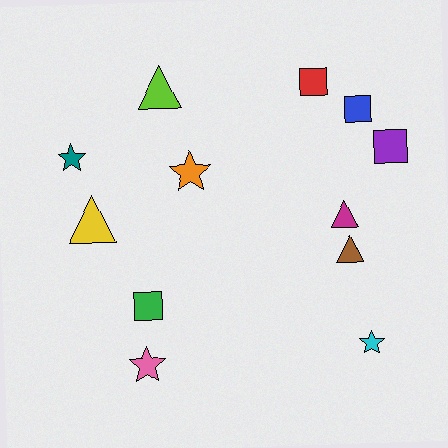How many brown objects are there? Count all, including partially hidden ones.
There is 1 brown object.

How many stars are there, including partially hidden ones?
There are 4 stars.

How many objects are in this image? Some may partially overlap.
There are 12 objects.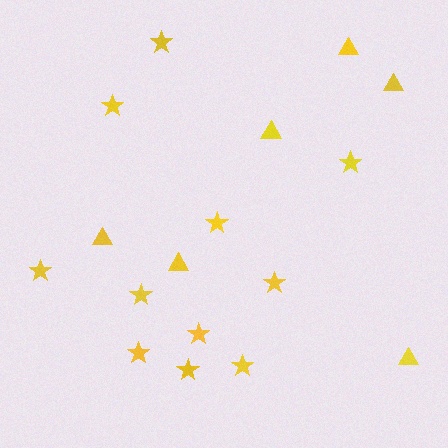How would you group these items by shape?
There are 2 groups: one group of triangles (6) and one group of stars (11).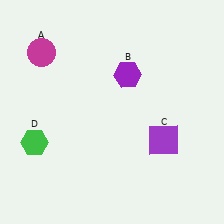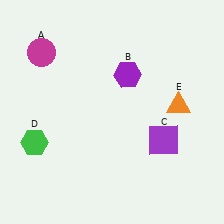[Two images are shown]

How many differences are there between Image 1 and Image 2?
There is 1 difference between the two images.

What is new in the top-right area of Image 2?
An orange triangle (E) was added in the top-right area of Image 2.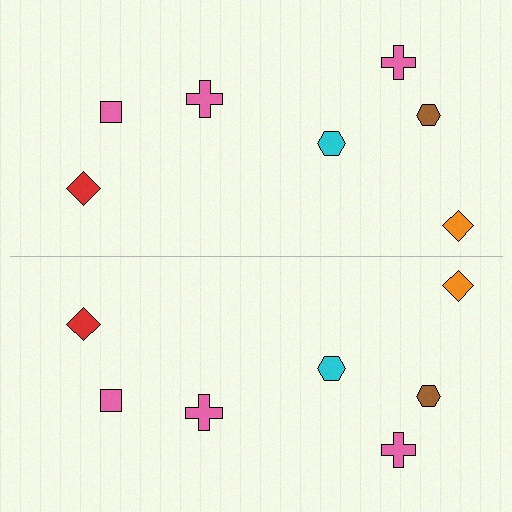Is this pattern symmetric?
Yes, this pattern has bilateral (reflection) symmetry.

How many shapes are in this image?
There are 14 shapes in this image.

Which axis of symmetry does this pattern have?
The pattern has a horizontal axis of symmetry running through the center of the image.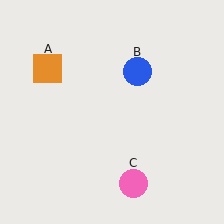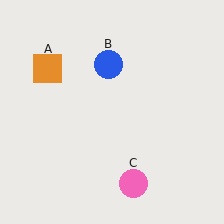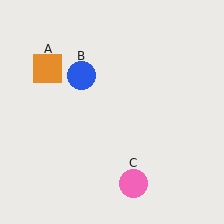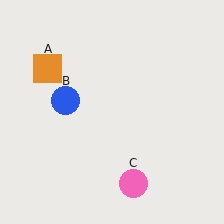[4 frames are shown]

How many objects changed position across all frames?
1 object changed position: blue circle (object B).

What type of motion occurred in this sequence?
The blue circle (object B) rotated counterclockwise around the center of the scene.